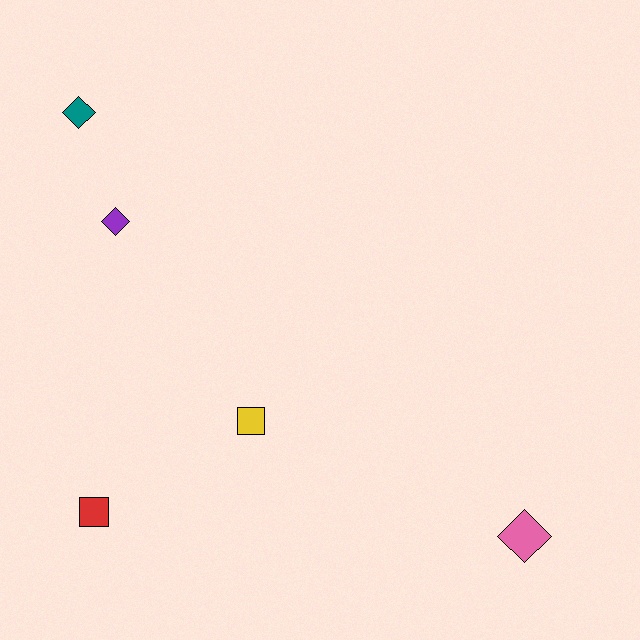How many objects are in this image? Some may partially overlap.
There are 5 objects.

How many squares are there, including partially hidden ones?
There are 2 squares.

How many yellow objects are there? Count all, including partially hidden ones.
There is 1 yellow object.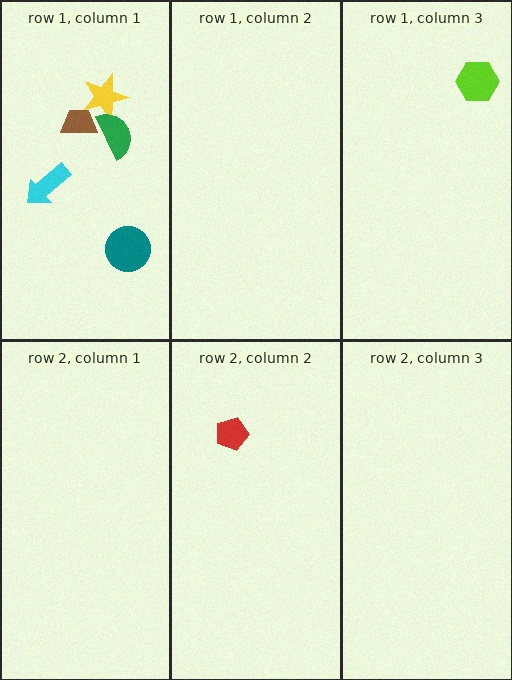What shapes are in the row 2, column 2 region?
The red pentagon.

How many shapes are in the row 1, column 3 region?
1.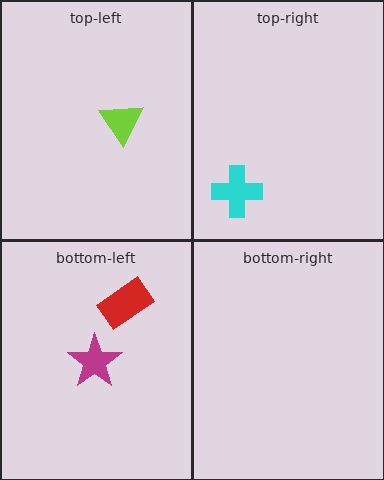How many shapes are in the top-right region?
1.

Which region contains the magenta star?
The bottom-left region.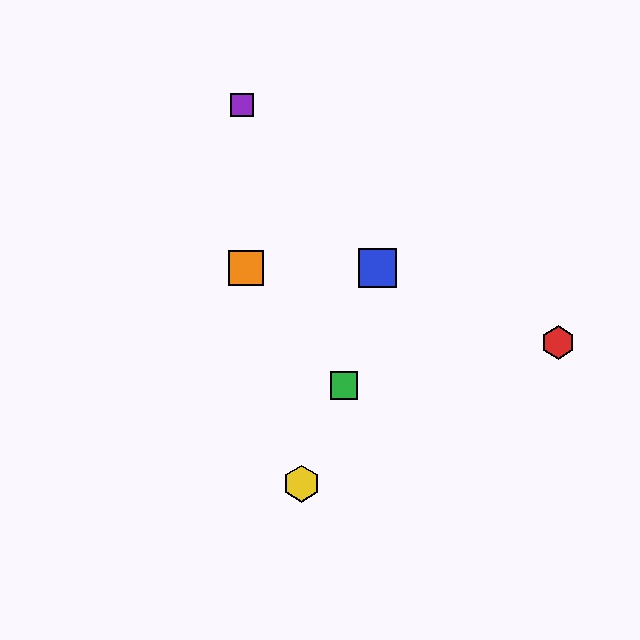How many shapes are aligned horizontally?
2 shapes (the blue square, the orange square) are aligned horizontally.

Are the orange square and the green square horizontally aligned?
No, the orange square is at y≈268 and the green square is at y≈386.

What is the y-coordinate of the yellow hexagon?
The yellow hexagon is at y≈484.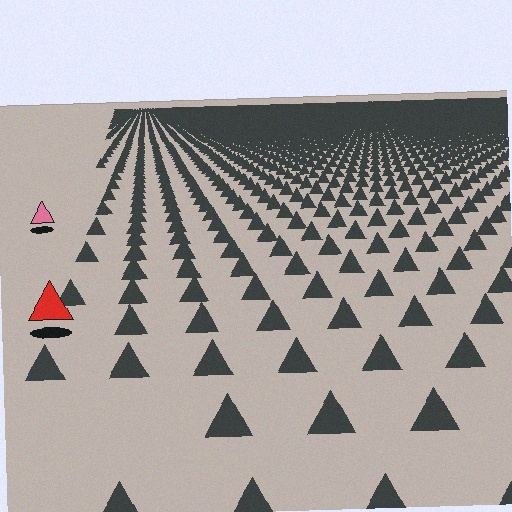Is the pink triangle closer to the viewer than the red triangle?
No. The red triangle is closer — you can tell from the texture gradient: the ground texture is coarser near it.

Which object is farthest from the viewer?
The pink triangle is farthest from the viewer. It appears smaller and the ground texture around it is denser.